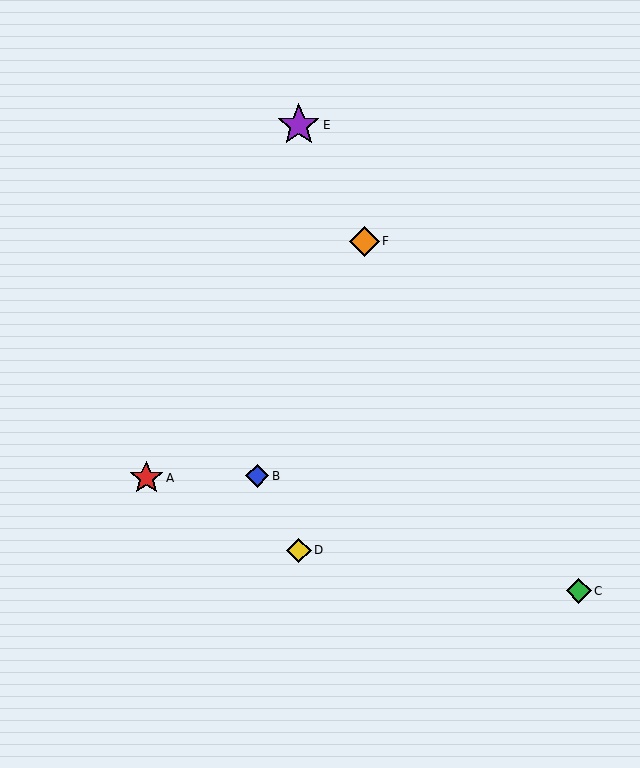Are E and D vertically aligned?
Yes, both are at x≈299.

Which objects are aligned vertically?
Objects D, E are aligned vertically.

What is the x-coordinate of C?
Object C is at x≈579.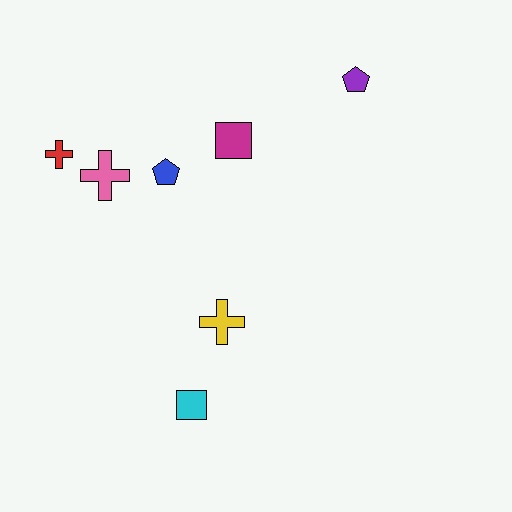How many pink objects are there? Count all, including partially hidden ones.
There is 1 pink object.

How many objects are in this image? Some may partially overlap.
There are 7 objects.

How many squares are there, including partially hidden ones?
There are 2 squares.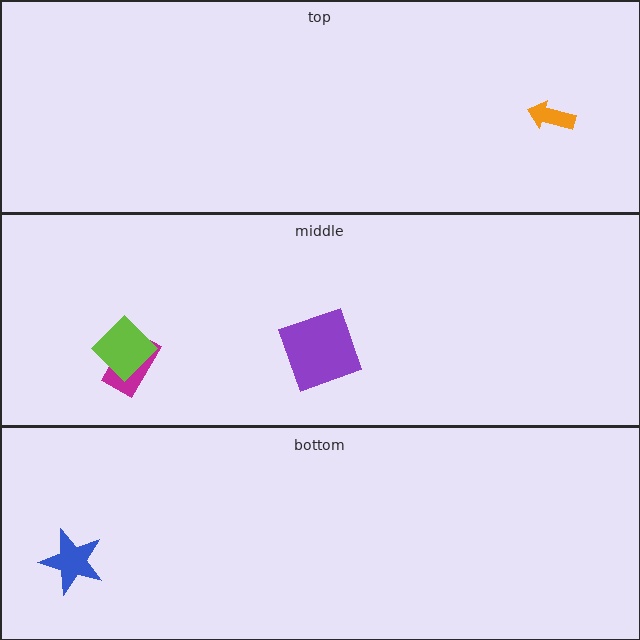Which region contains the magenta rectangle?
The middle region.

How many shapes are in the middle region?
3.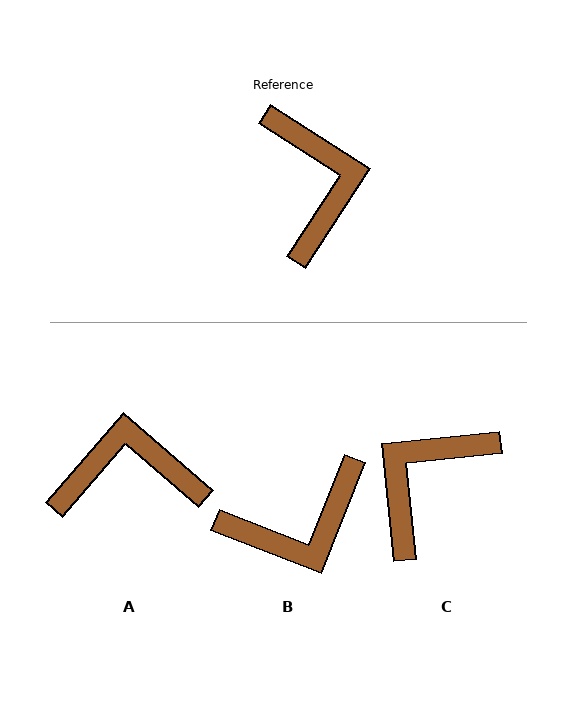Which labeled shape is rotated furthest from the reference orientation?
C, about 129 degrees away.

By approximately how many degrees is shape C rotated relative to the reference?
Approximately 129 degrees counter-clockwise.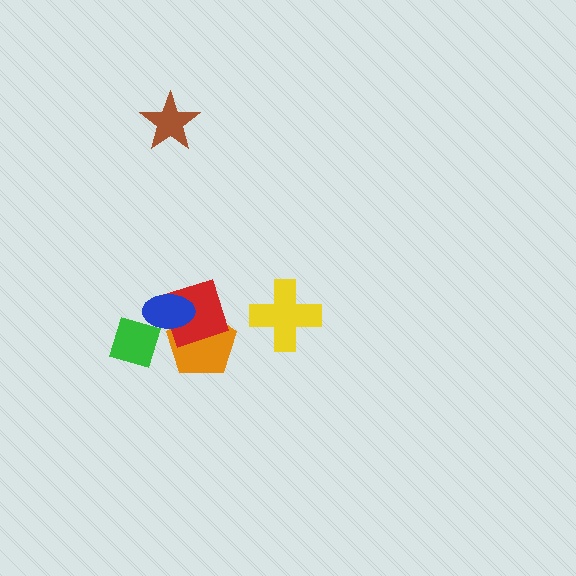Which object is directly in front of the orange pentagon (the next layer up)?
The red diamond is directly in front of the orange pentagon.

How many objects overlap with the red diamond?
2 objects overlap with the red diamond.